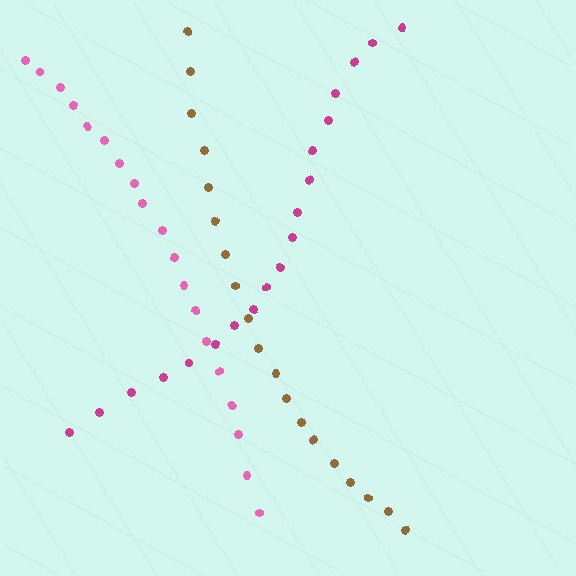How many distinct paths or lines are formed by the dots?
There are 3 distinct paths.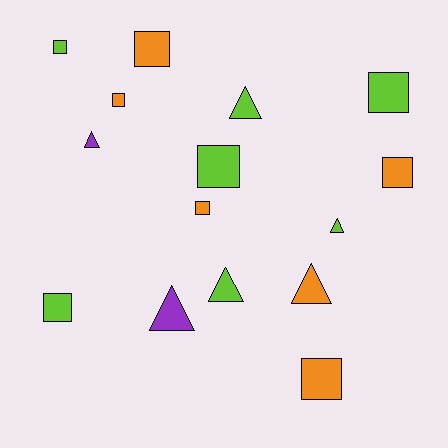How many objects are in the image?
There are 15 objects.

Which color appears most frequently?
Lime, with 7 objects.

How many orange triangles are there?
There is 1 orange triangle.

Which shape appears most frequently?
Square, with 9 objects.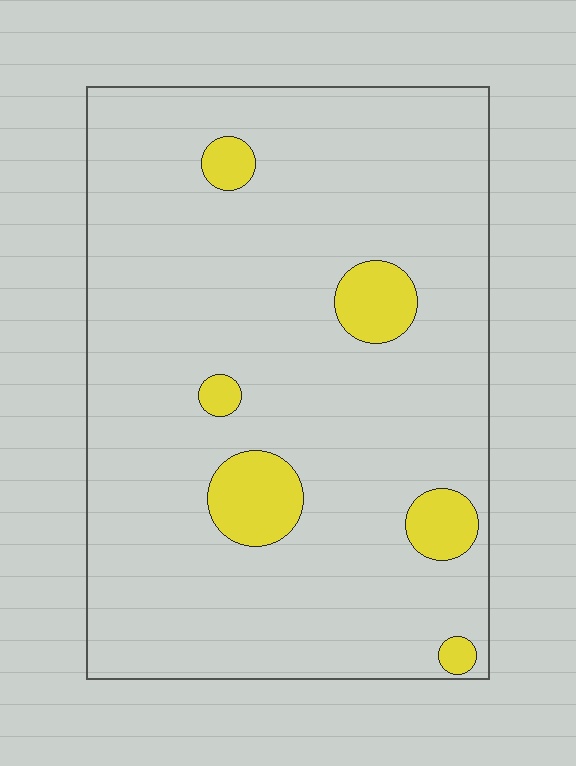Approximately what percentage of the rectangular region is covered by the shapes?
Approximately 10%.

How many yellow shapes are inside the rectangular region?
6.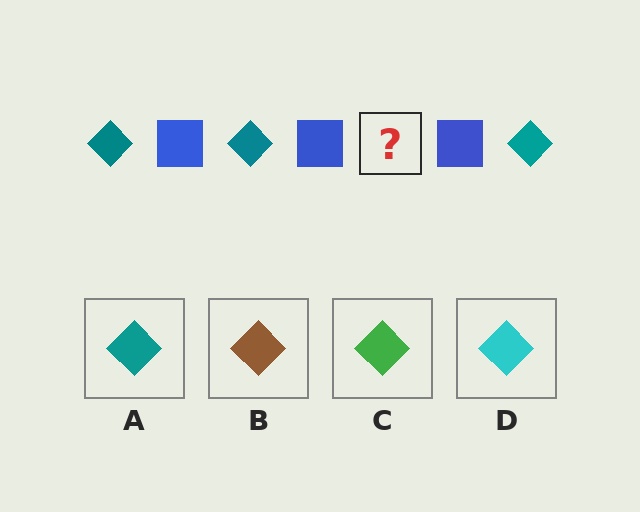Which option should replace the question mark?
Option A.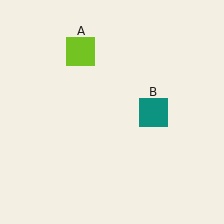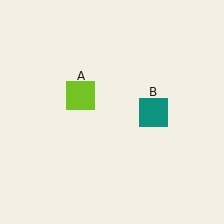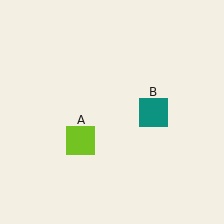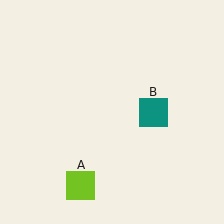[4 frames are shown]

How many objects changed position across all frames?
1 object changed position: lime square (object A).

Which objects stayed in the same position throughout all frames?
Teal square (object B) remained stationary.